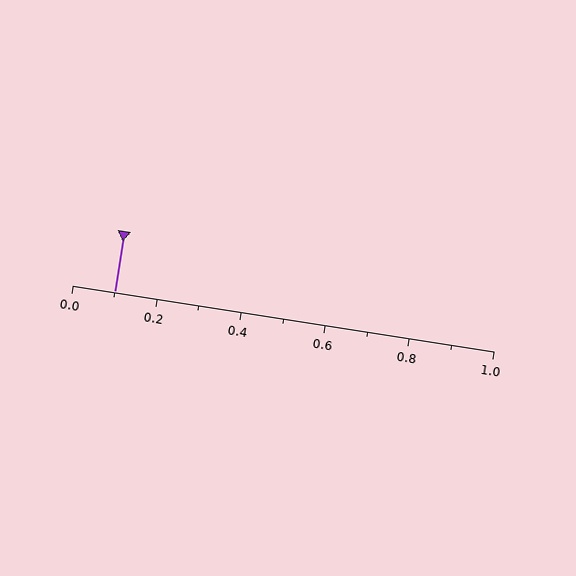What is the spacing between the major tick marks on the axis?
The major ticks are spaced 0.2 apart.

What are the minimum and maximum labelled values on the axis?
The axis runs from 0.0 to 1.0.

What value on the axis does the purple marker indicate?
The marker indicates approximately 0.1.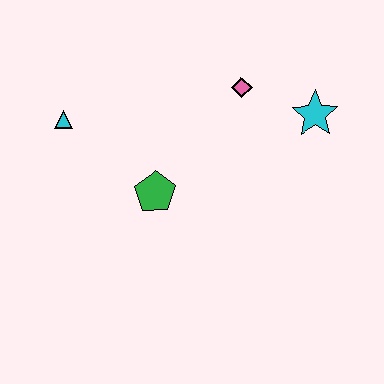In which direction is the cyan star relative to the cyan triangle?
The cyan star is to the right of the cyan triangle.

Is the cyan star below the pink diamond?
Yes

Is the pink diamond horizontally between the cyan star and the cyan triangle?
Yes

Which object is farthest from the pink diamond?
The cyan triangle is farthest from the pink diamond.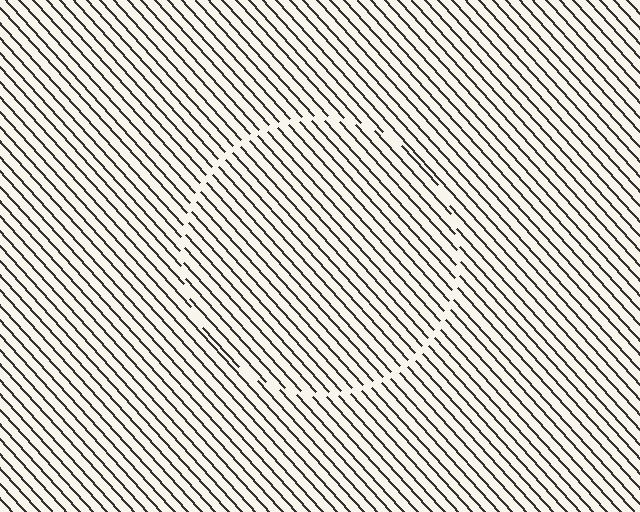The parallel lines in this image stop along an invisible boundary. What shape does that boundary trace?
An illusory circle. The interior of the shape contains the same grating, shifted by half a period — the contour is defined by the phase discontinuity where line-ends from the inner and outer gratings abut.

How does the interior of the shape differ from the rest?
The interior of the shape contains the same grating, shifted by half a period — the contour is defined by the phase discontinuity where line-ends from the inner and outer gratings abut.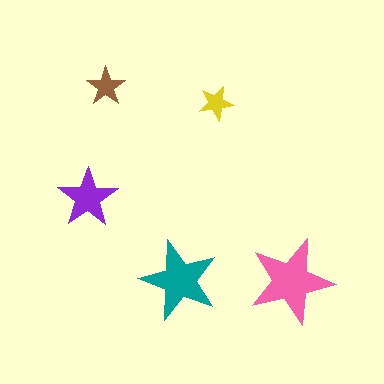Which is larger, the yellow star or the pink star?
The pink one.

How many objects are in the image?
There are 5 objects in the image.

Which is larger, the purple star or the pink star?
The pink one.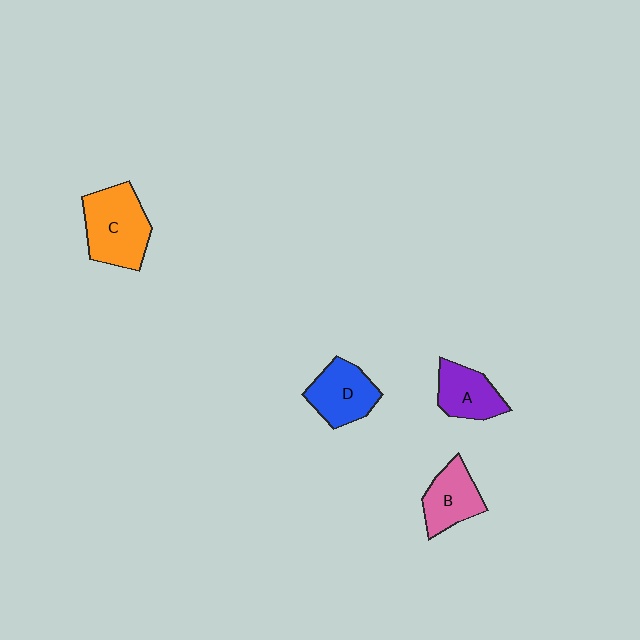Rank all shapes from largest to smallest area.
From largest to smallest: C (orange), D (blue), B (pink), A (purple).